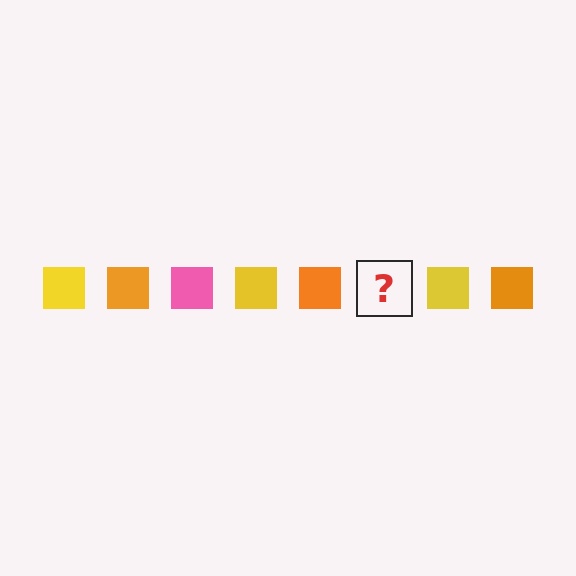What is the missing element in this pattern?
The missing element is a pink square.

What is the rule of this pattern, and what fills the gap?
The rule is that the pattern cycles through yellow, orange, pink squares. The gap should be filled with a pink square.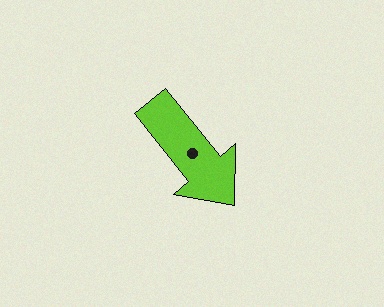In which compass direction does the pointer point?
Southeast.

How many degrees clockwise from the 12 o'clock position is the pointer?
Approximately 141 degrees.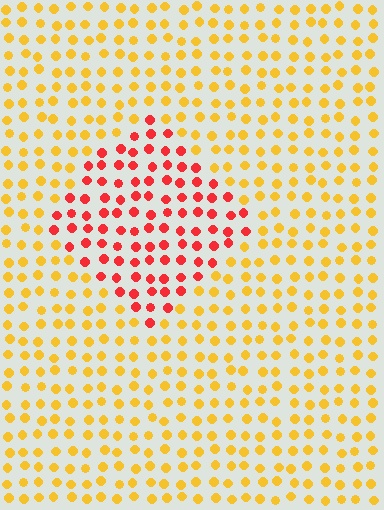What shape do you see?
I see a diamond.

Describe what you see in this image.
The image is filled with small yellow elements in a uniform arrangement. A diamond-shaped region is visible where the elements are tinted to a slightly different hue, forming a subtle color boundary.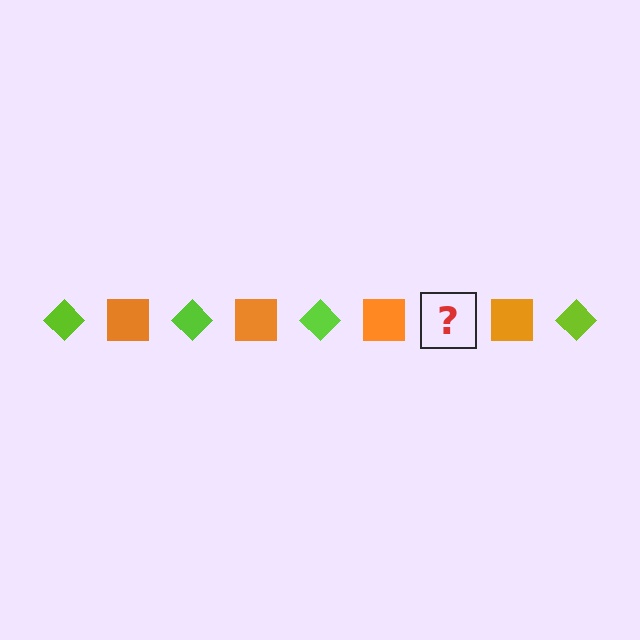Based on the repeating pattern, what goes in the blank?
The blank should be a lime diamond.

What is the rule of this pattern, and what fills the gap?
The rule is that the pattern alternates between lime diamond and orange square. The gap should be filled with a lime diamond.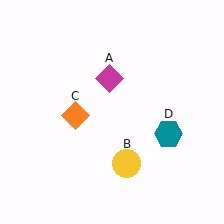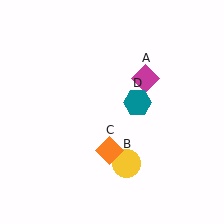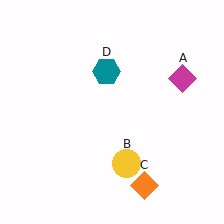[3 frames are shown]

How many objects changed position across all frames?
3 objects changed position: magenta diamond (object A), orange diamond (object C), teal hexagon (object D).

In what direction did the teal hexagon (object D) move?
The teal hexagon (object D) moved up and to the left.